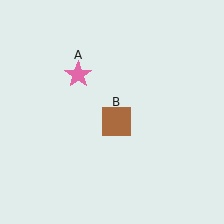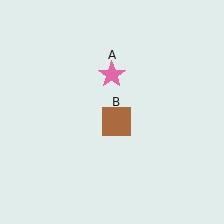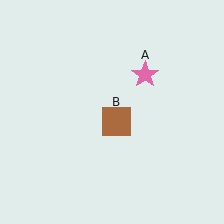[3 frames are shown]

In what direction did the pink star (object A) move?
The pink star (object A) moved right.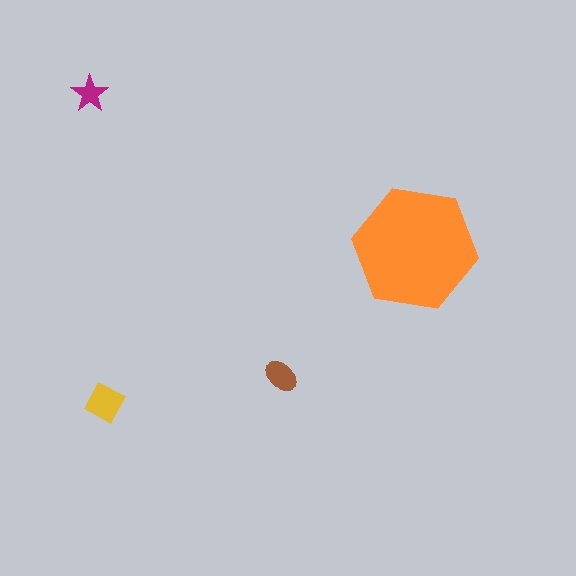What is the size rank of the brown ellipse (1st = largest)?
3rd.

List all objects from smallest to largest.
The magenta star, the brown ellipse, the yellow diamond, the orange hexagon.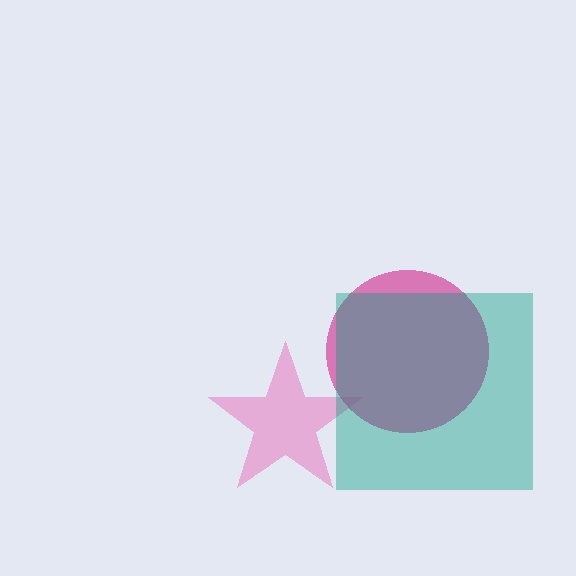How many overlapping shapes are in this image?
There are 3 overlapping shapes in the image.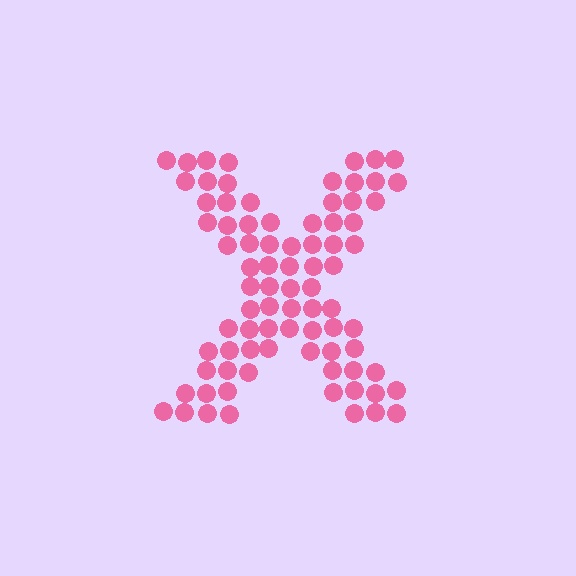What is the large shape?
The large shape is the letter X.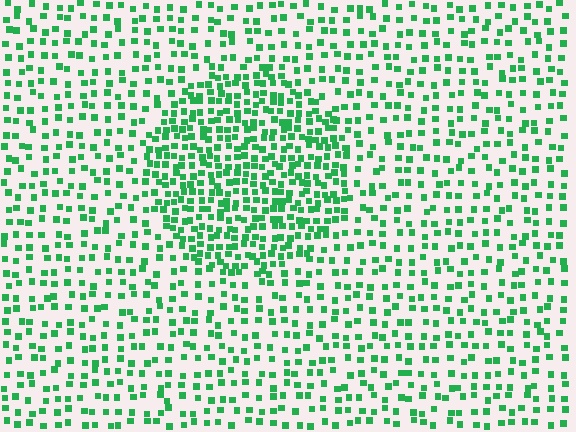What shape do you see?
I see a circle.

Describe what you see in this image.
The image contains small green elements arranged at two different densities. A circle-shaped region is visible where the elements are more densely packed than the surrounding area.